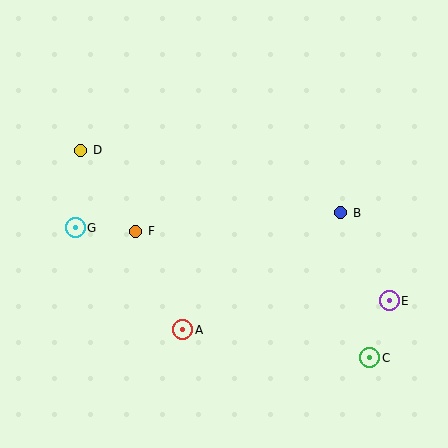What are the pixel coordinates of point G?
Point G is at (75, 228).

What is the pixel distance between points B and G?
The distance between B and G is 266 pixels.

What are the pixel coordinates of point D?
Point D is at (81, 150).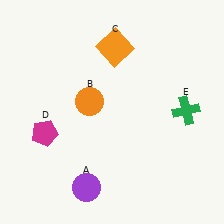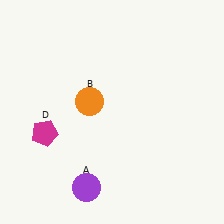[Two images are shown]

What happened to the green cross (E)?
The green cross (E) was removed in Image 2. It was in the top-right area of Image 1.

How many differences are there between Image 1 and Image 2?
There are 2 differences between the two images.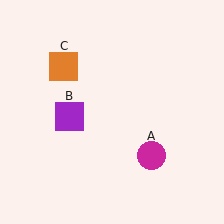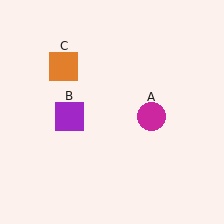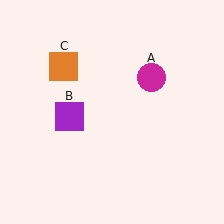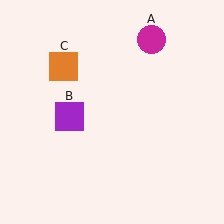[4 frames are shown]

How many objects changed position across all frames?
1 object changed position: magenta circle (object A).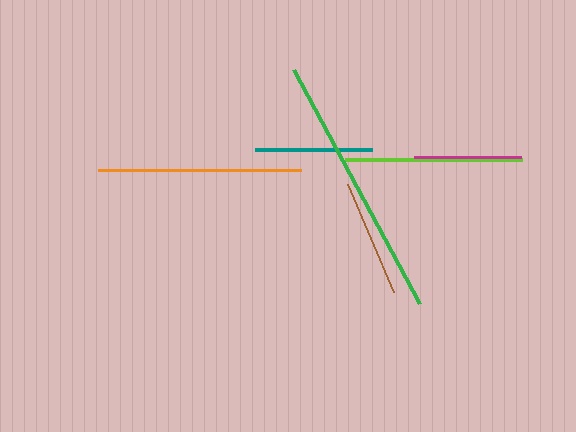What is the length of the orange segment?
The orange segment is approximately 203 pixels long.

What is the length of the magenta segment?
The magenta segment is approximately 107 pixels long.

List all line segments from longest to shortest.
From longest to shortest: green, orange, lime, brown, teal, magenta.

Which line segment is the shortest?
The magenta line is the shortest at approximately 107 pixels.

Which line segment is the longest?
The green line is the longest at approximately 265 pixels.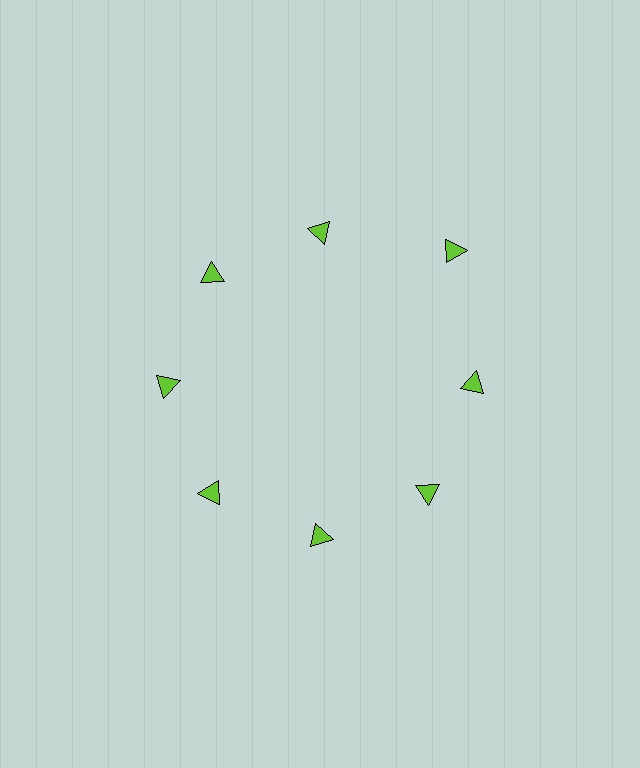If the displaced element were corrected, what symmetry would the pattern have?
It would have 8-fold rotational symmetry — the pattern would map onto itself every 45 degrees.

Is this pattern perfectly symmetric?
No. The 8 lime triangles are arranged in a ring, but one element near the 2 o'clock position is pushed outward from the center, breaking the 8-fold rotational symmetry.